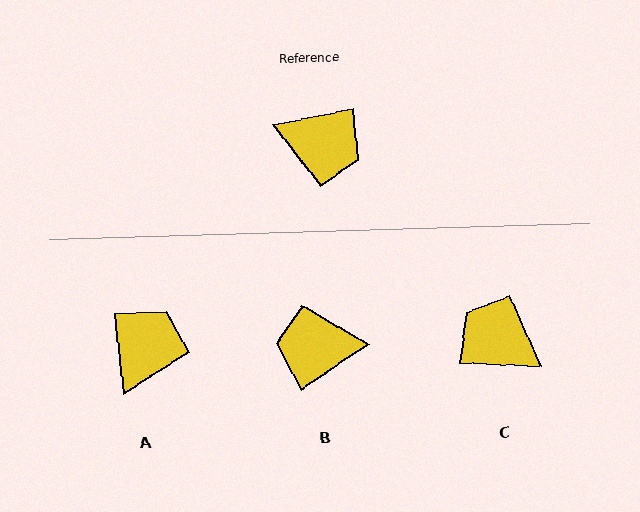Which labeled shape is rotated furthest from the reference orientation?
C, about 167 degrees away.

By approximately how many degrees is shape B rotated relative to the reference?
Approximately 158 degrees clockwise.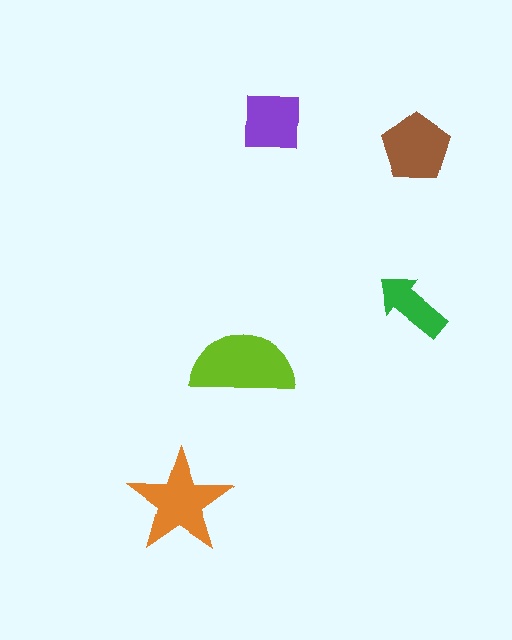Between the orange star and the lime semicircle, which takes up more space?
The lime semicircle.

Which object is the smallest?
The green arrow.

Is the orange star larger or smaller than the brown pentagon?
Larger.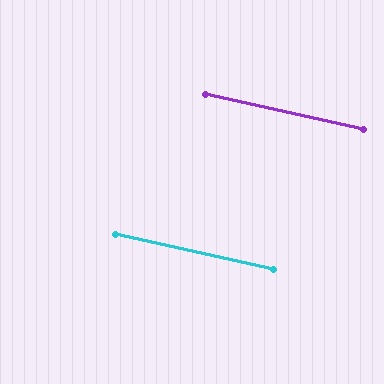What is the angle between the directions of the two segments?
Approximately 0 degrees.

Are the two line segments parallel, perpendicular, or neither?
Parallel — their directions differ by only 0.4°.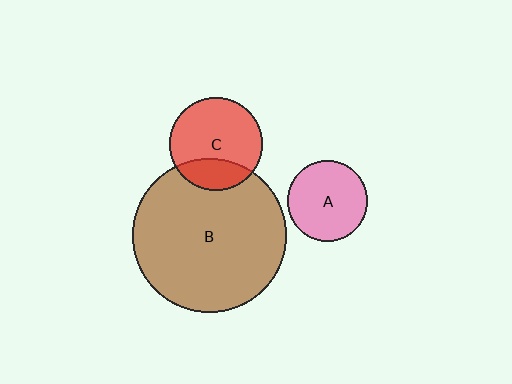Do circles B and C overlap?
Yes.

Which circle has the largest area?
Circle B (brown).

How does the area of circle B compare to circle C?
Approximately 2.7 times.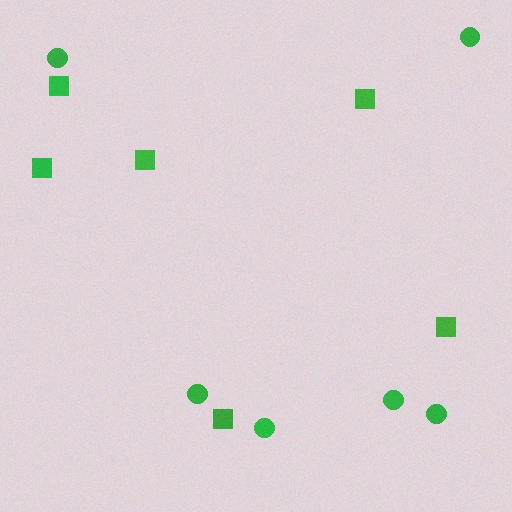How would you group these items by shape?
There are 2 groups: one group of squares (6) and one group of circles (6).